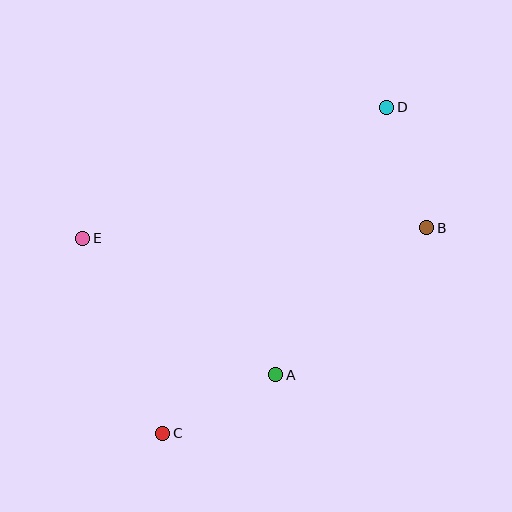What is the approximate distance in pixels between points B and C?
The distance between B and C is approximately 335 pixels.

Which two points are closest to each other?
Points B and D are closest to each other.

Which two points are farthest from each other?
Points C and D are farthest from each other.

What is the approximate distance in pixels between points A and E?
The distance between A and E is approximately 236 pixels.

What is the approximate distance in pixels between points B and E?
The distance between B and E is approximately 344 pixels.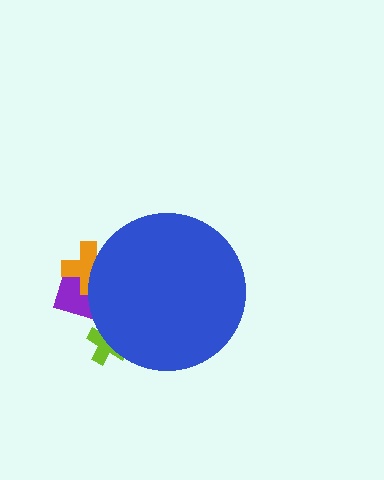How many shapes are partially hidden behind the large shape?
3 shapes are partially hidden.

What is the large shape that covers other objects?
A blue circle.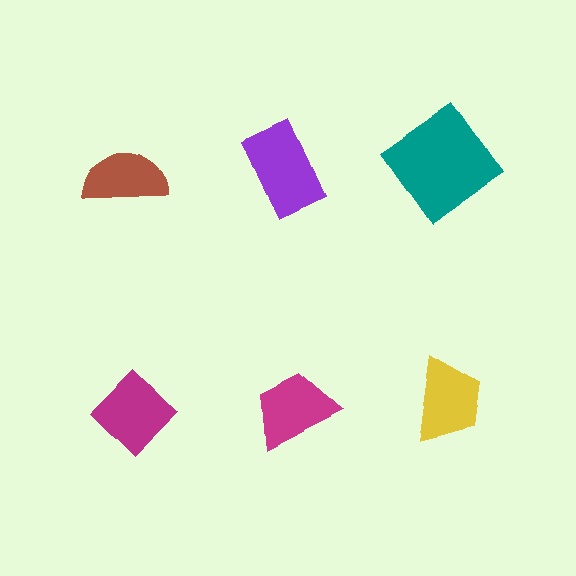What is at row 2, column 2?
A magenta trapezoid.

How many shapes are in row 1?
3 shapes.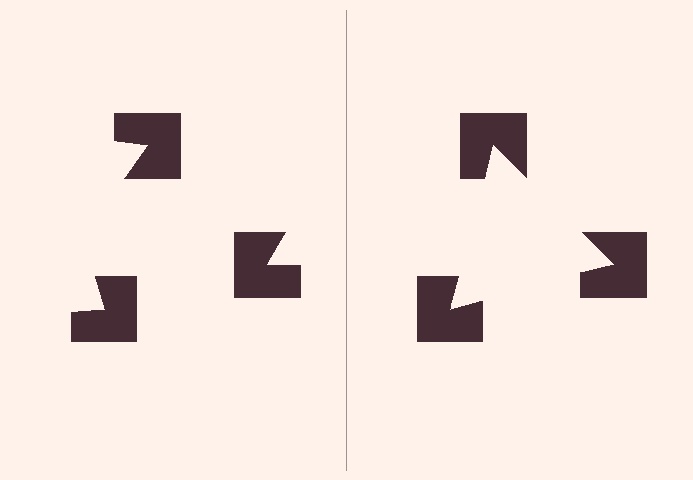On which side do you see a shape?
An illusory triangle appears on the right side. On the left side the wedge cuts are rotated, so no coherent shape forms.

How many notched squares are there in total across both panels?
6 — 3 on each side.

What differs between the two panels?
The notched squares are positioned identically on both sides; only the wedge orientations differ. On the right they align to a triangle; on the left they are misaligned.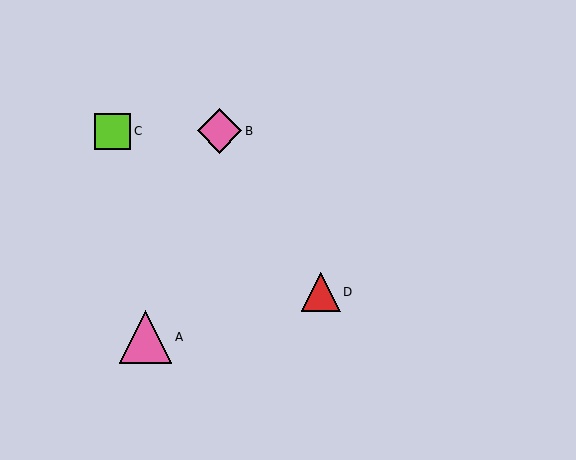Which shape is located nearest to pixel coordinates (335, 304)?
The red triangle (labeled D) at (321, 292) is nearest to that location.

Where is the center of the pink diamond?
The center of the pink diamond is at (219, 131).